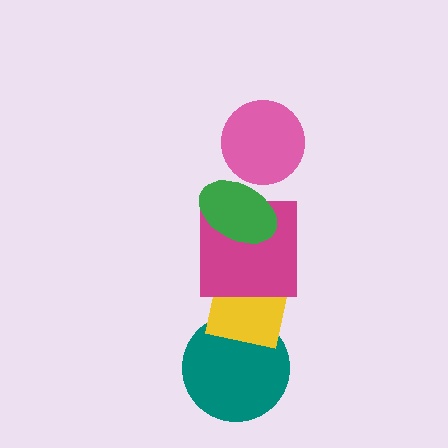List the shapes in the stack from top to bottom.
From top to bottom: the pink circle, the green ellipse, the magenta square, the yellow square, the teal circle.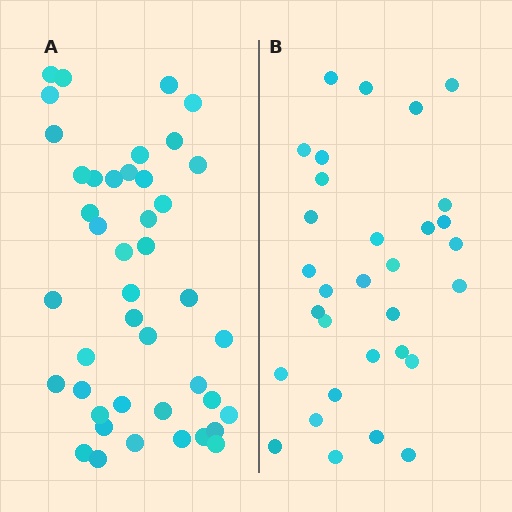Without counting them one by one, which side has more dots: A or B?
Region A (the left region) has more dots.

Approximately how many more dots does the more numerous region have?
Region A has roughly 12 or so more dots than region B.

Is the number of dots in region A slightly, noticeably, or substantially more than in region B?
Region A has noticeably more, but not dramatically so. The ratio is roughly 1.4 to 1.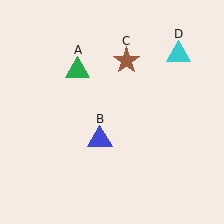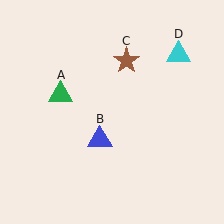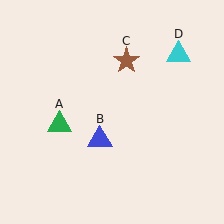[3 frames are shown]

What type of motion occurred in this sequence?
The green triangle (object A) rotated counterclockwise around the center of the scene.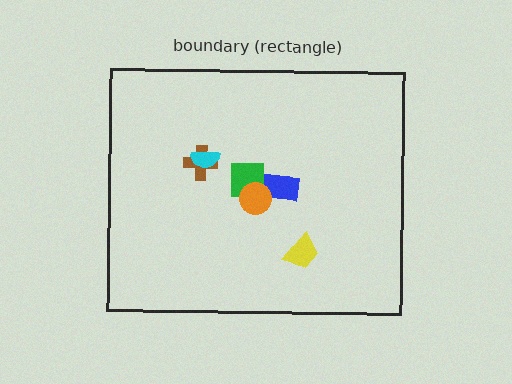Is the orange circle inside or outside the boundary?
Inside.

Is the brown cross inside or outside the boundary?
Inside.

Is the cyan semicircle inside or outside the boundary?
Inside.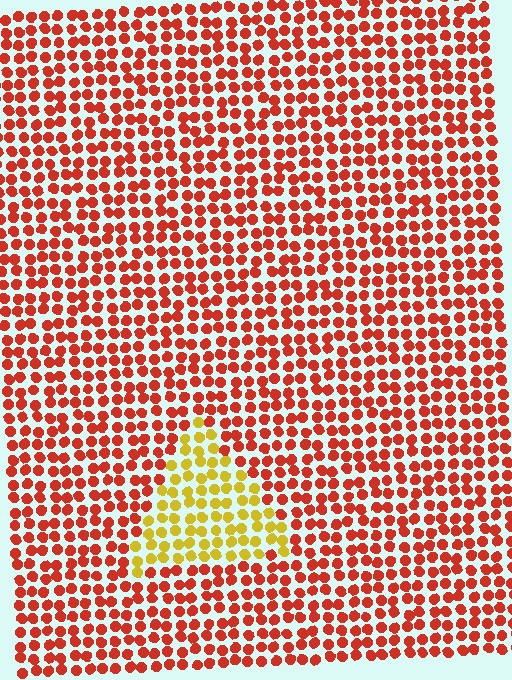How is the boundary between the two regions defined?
The boundary is defined purely by a slight shift in hue (about 50 degrees). Spacing, size, and orientation are identical on both sides.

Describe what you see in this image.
The image is filled with small red elements in a uniform arrangement. A triangle-shaped region is visible where the elements are tinted to a slightly different hue, forming a subtle color boundary.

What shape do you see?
I see a triangle.